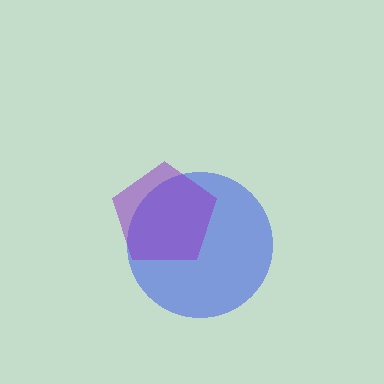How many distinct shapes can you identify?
There are 2 distinct shapes: a blue circle, a purple pentagon.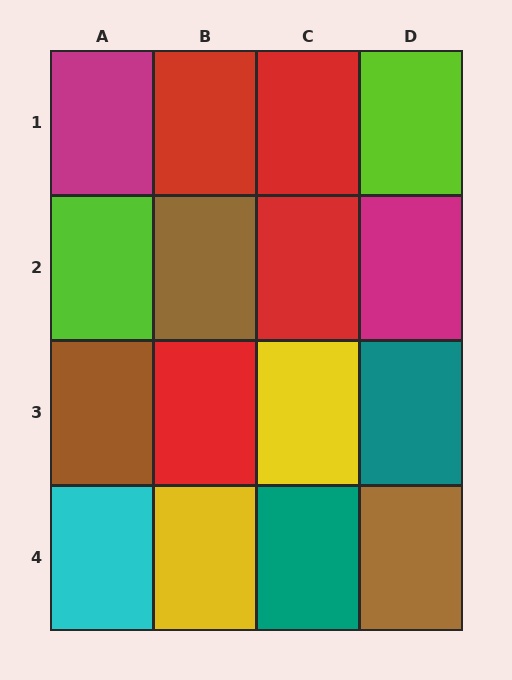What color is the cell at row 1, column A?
Magenta.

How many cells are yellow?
2 cells are yellow.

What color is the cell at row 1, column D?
Lime.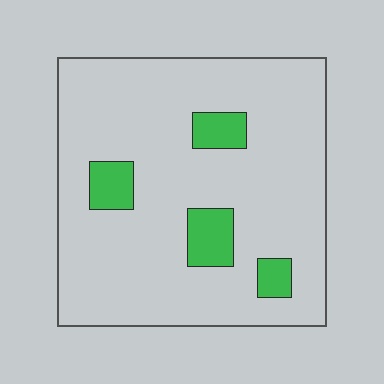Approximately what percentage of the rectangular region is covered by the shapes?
Approximately 10%.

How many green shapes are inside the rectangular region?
4.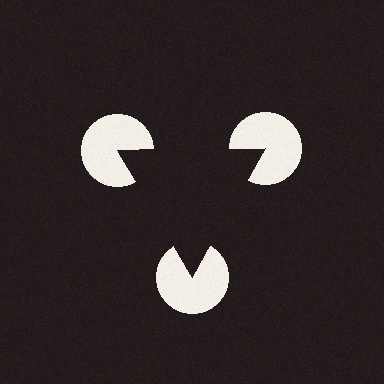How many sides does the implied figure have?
3 sides.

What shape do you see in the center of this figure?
An illusory triangle — its edges are inferred from the aligned wedge cuts in the pac-man discs, not physically drawn.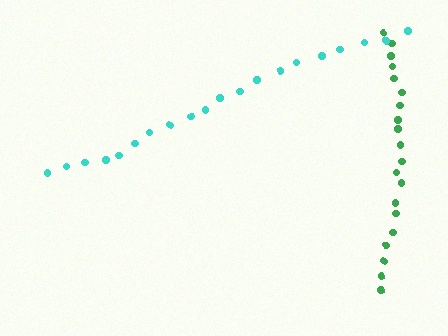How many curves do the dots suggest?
There are 2 distinct paths.